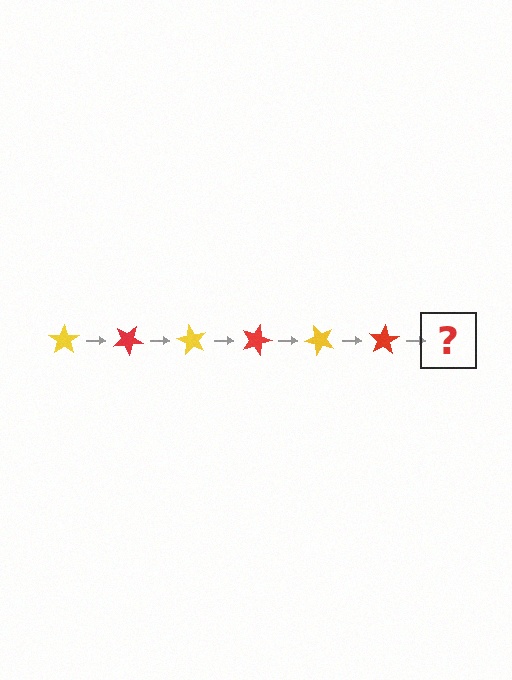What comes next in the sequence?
The next element should be a yellow star, rotated 180 degrees from the start.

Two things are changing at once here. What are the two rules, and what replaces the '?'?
The two rules are that it rotates 30 degrees each step and the color cycles through yellow and red. The '?' should be a yellow star, rotated 180 degrees from the start.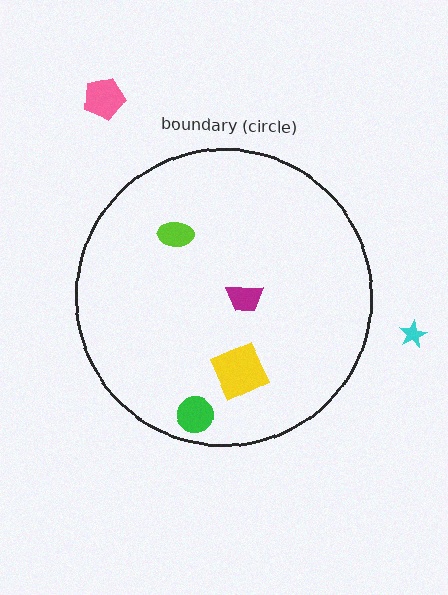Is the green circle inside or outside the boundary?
Inside.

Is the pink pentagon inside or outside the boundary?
Outside.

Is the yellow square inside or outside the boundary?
Inside.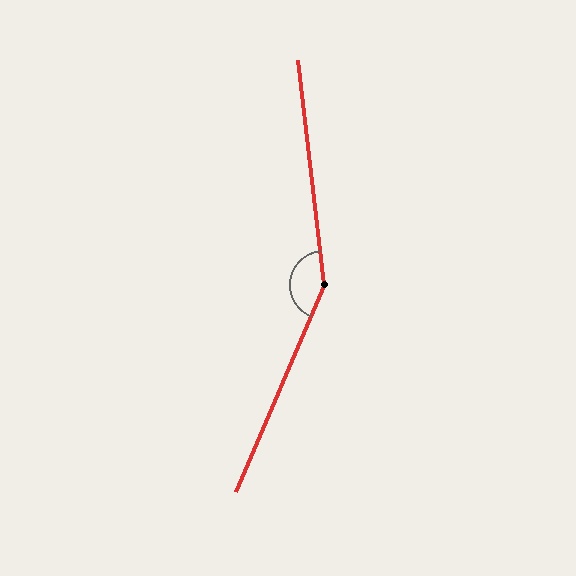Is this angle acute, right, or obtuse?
It is obtuse.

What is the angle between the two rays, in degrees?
Approximately 150 degrees.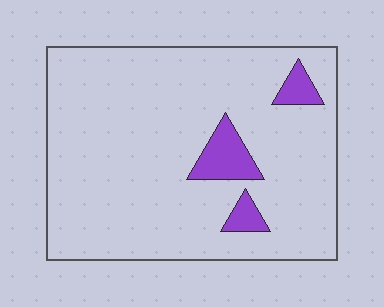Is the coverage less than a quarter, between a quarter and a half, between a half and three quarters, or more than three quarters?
Less than a quarter.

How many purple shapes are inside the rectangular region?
3.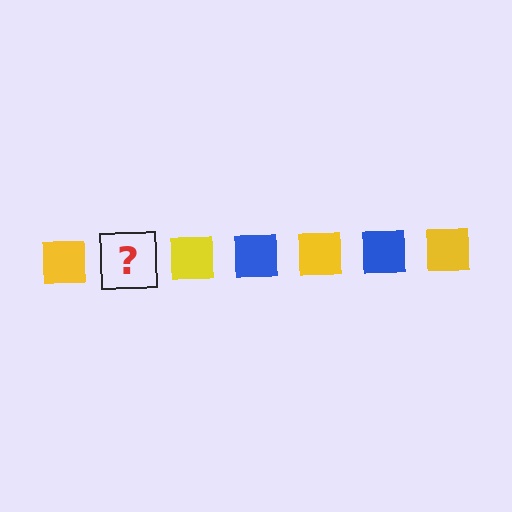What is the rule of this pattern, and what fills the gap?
The rule is that the pattern cycles through yellow, blue squares. The gap should be filled with a blue square.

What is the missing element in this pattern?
The missing element is a blue square.